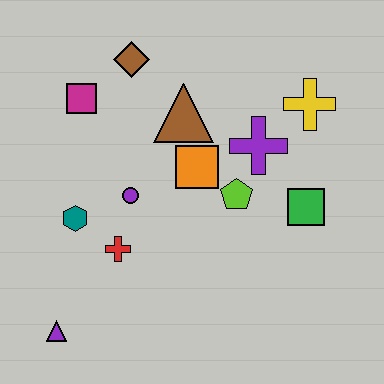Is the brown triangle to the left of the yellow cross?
Yes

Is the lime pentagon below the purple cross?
Yes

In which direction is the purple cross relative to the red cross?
The purple cross is to the right of the red cross.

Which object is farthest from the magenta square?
The green square is farthest from the magenta square.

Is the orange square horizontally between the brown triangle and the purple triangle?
No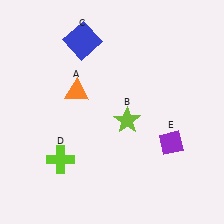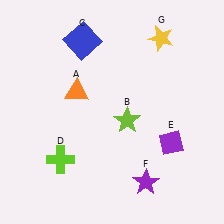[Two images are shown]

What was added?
A purple star (F), a yellow star (G) were added in Image 2.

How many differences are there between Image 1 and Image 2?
There are 2 differences between the two images.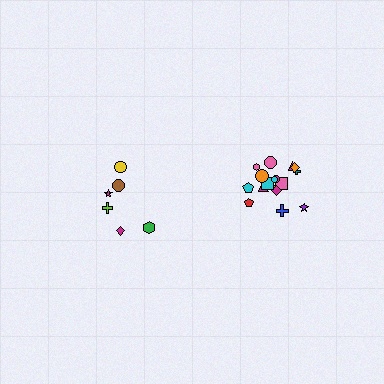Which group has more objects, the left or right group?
The right group.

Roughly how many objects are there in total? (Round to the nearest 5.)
Roughly 25 objects in total.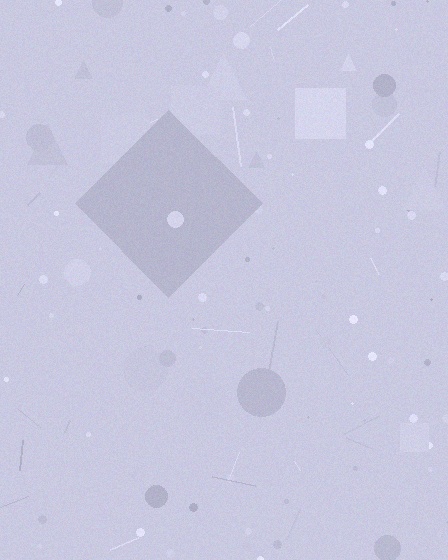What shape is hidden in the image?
A diamond is hidden in the image.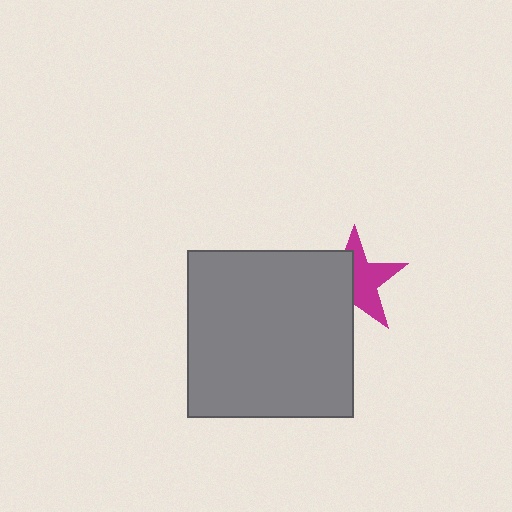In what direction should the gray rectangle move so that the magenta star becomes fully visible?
The gray rectangle should move left. That is the shortest direction to clear the overlap and leave the magenta star fully visible.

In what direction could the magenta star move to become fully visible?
The magenta star could move right. That would shift it out from behind the gray rectangle entirely.